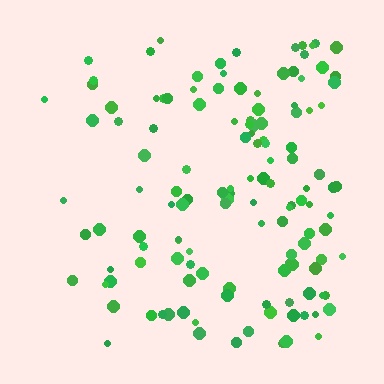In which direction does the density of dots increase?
From left to right, with the right side densest.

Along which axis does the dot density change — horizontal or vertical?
Horizontal.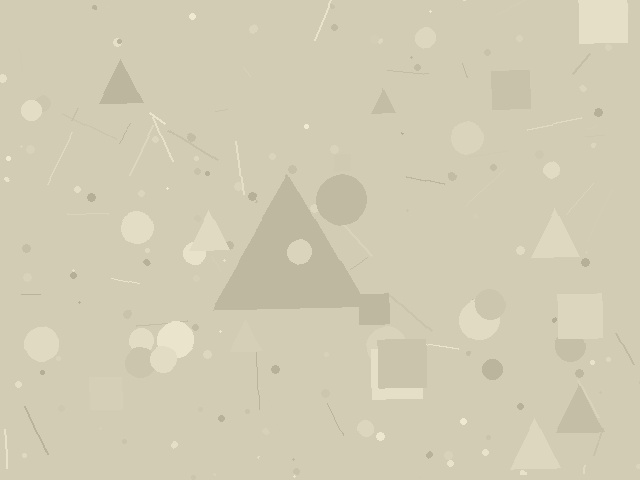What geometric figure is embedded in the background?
A triangle is embedded in the background.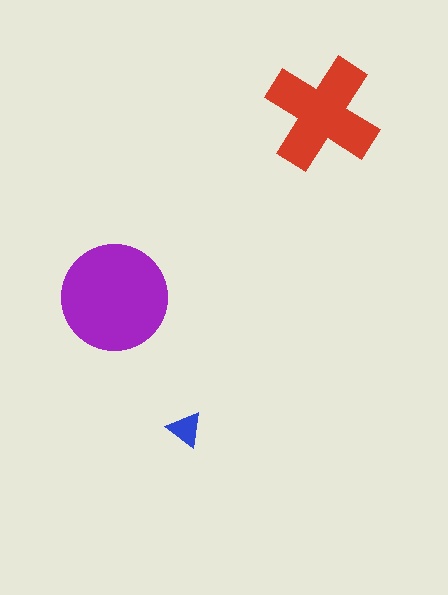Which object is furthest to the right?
The red cross is rightmost.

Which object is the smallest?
The blue triangle.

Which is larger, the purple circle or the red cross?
The purple circle.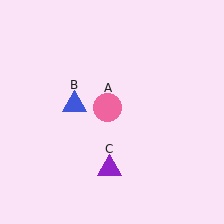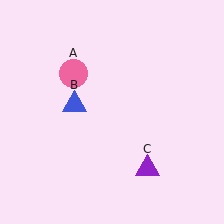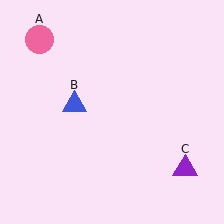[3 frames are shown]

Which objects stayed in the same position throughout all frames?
Blue triangle (object B) remained stationary.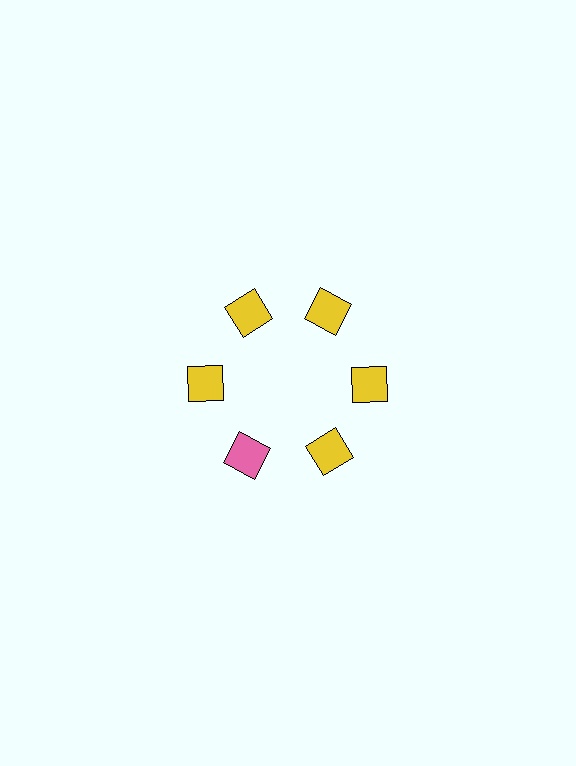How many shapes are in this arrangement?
There are 6 shapes arranged in a ring pattern.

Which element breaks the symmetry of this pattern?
The pink diamond at roughly the 7 o'clock position breaks the symmetry. All other shapes are yellow diamonds.